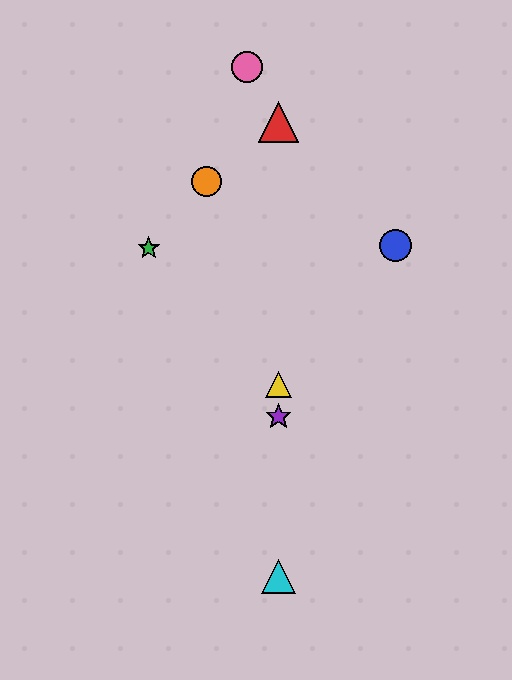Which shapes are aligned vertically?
The red triangle, the yellow triangle, the purple star, the cyan triangle are aligned vertically.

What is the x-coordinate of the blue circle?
The blue circle is at x≈396.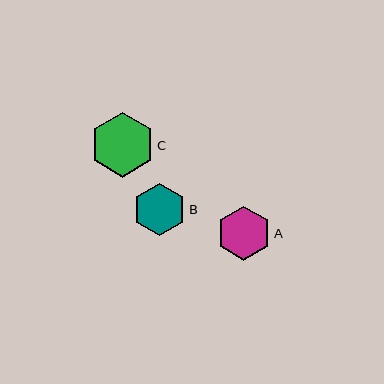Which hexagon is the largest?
Hexagon C is the largest with a size of approximately 64 pixels.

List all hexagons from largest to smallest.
From largest to smallest: C, A, B.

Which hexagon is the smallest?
Hexagon B is the smallest with a size of approximately 52 pixels.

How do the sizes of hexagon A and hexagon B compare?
Hexagon A and hexagon B are approximately the same size.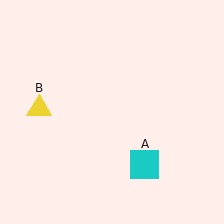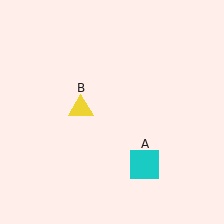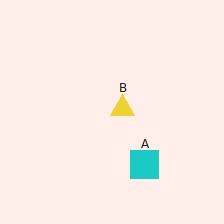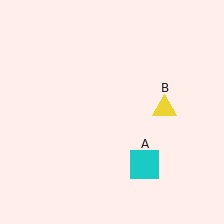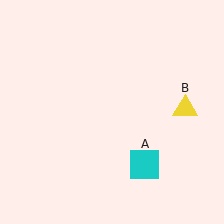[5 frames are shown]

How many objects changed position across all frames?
1 object changed position: yellow triangle (object B).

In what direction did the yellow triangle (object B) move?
The yellow triangle (object B) moved right.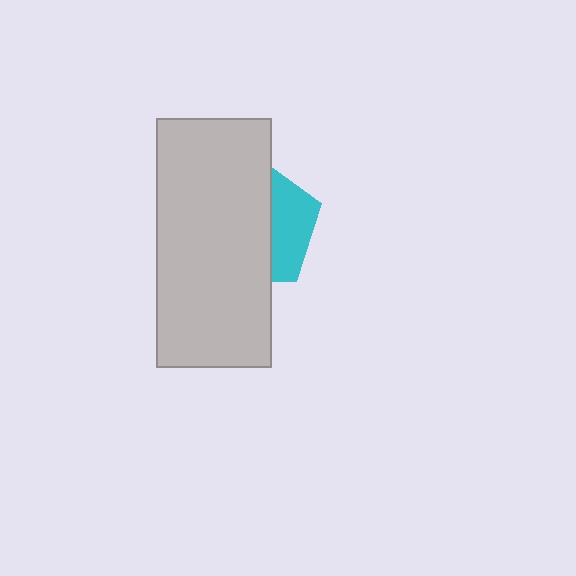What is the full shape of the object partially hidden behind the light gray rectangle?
The partially hidden object is a cyan pentagon.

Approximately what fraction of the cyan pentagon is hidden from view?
Roughly 67% of the cyan pentagon is hidden behind the light gray rectangle.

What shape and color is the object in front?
The object in front is a light gray rectangle.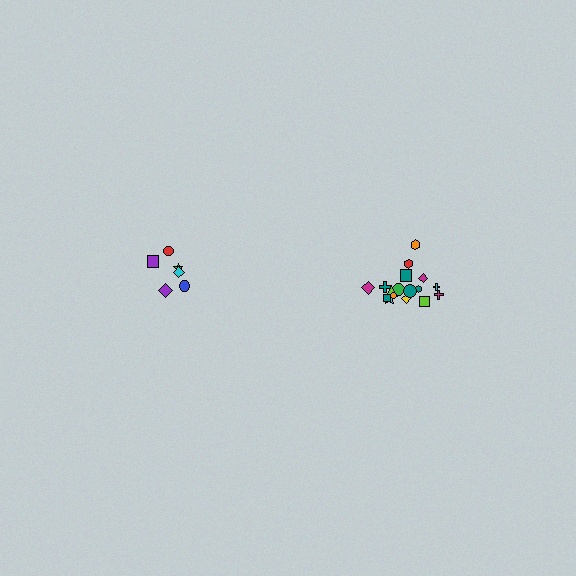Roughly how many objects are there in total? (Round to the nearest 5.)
Roughly 25 objects in total.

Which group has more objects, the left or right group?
The right group.